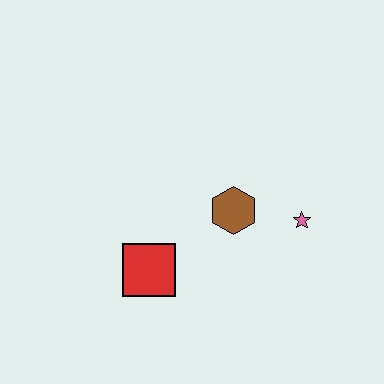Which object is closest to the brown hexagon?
The pink star is closest to the brown hexagon.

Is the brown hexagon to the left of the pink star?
Yes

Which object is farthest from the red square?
The pink star is farthest from the red square.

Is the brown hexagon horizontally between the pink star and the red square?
Yes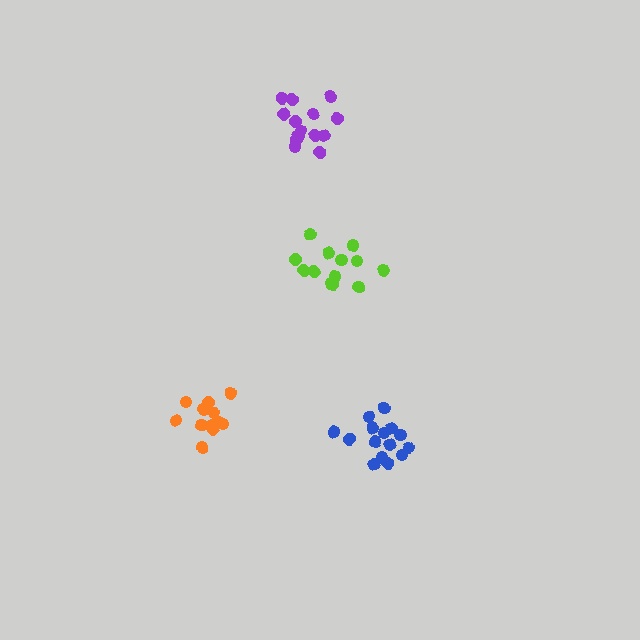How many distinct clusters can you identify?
There are 4 distinct clusters.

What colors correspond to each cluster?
The clusters are colored: blue, purple, lime, orange.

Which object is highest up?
The purple cluster is topmost.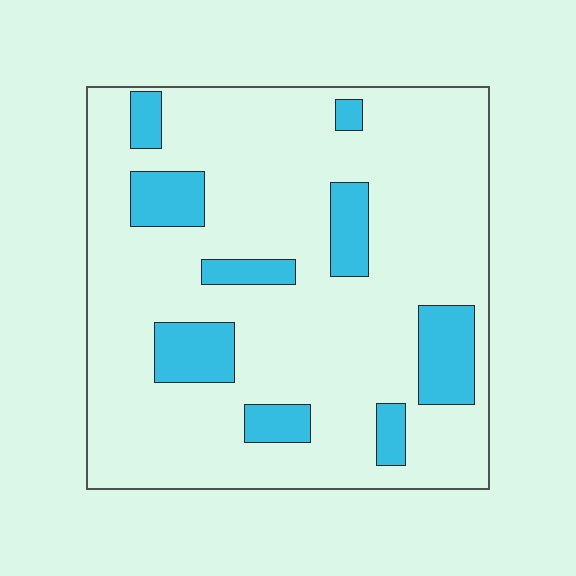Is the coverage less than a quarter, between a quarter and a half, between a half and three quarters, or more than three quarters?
Less than a quarter.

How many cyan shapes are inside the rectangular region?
9.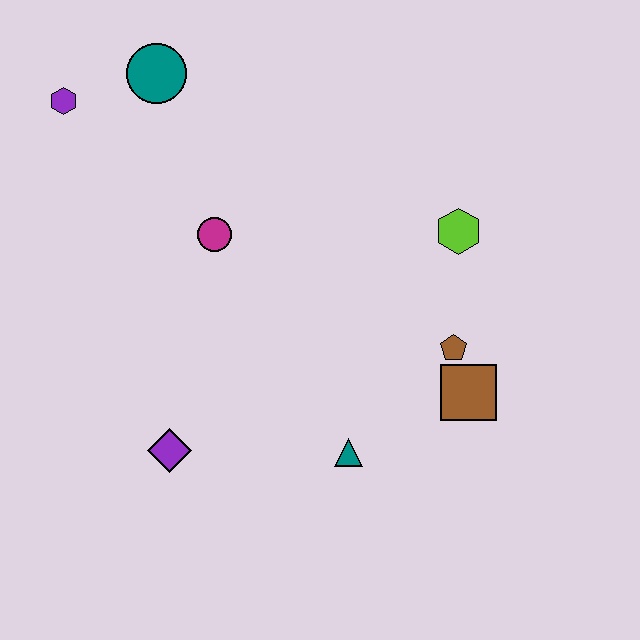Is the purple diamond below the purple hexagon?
Yes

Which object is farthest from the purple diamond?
The teal circle is farthest from the purple diamond.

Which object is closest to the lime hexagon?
The brown pentagon is closest to the lime hexagon.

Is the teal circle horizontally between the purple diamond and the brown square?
No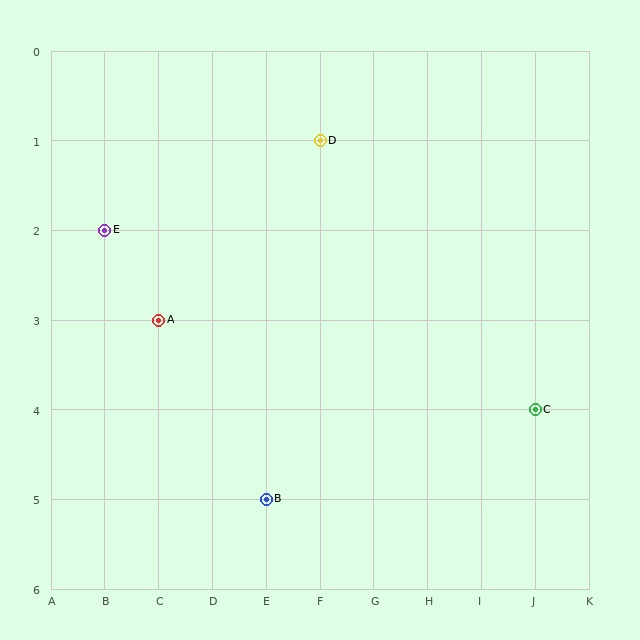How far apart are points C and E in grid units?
Points C and E are 8 columns and 2 rows apart (about 8.2 grid units diagonally).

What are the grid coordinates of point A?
Point A is at grid coordinates (C, 3).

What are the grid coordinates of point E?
Point E is at grid coordinates (B, 2).